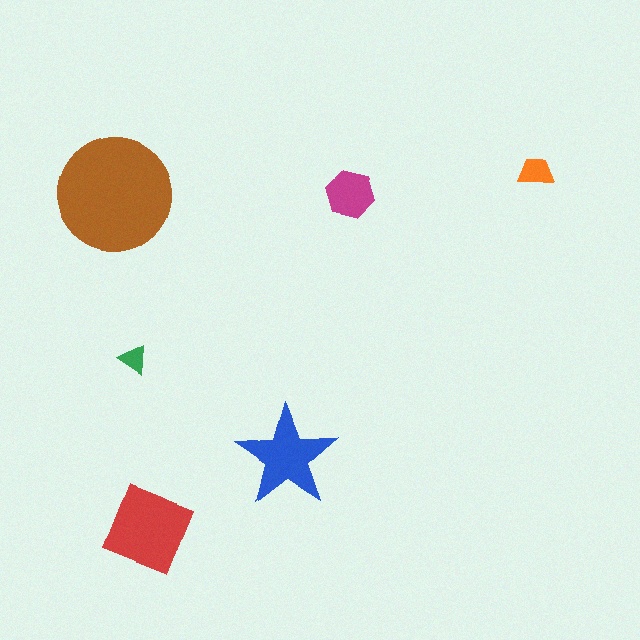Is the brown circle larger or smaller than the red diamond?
Larger.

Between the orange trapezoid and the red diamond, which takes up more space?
The red diamond.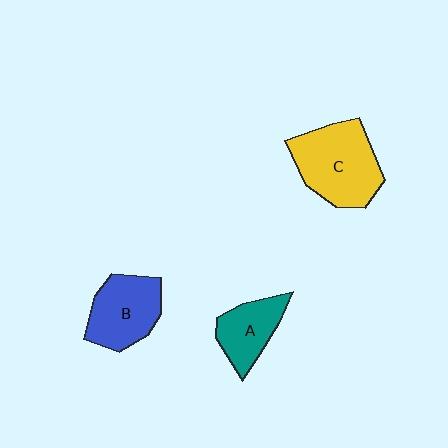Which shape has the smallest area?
Shape A (teal).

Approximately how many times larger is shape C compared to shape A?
Approximately 1.7 times.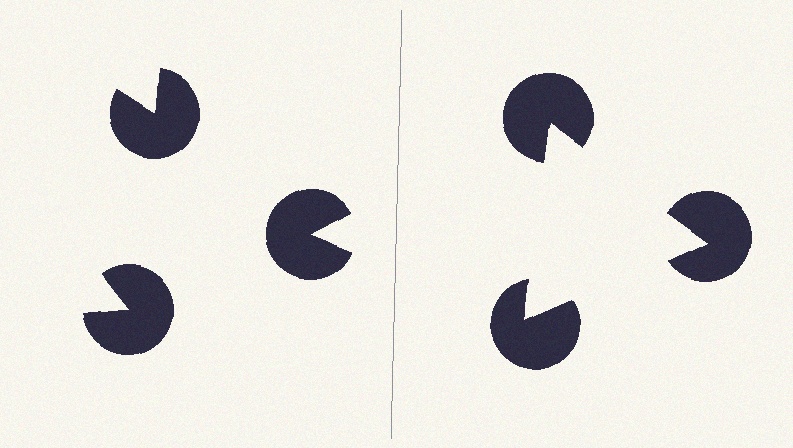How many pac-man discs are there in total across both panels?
6 — 3 on each side.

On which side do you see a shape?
An illusory triangle appears on the right side. On the left side the wedge cuts are rotated, so no coherent shape forms.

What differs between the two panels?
The pac-man discs are positioned identically on both sides; only the wedge orientations differ. On the right they align to a triangle; on the left they are misaligned.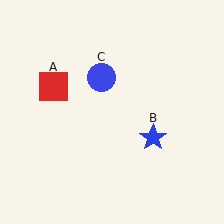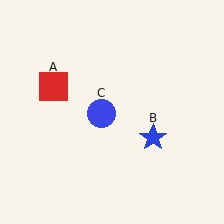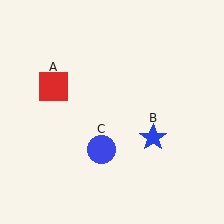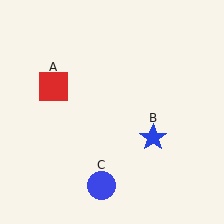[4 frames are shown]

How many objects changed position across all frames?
1 object changed position: blue circle (object C).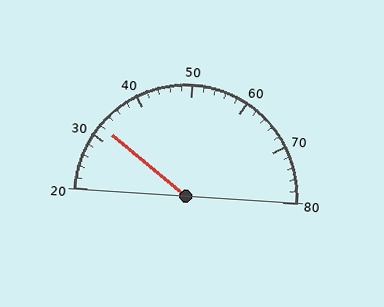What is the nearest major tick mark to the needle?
The nearest major tick mark is 30.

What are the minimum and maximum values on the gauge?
The gauge ranges from 20 to 80.